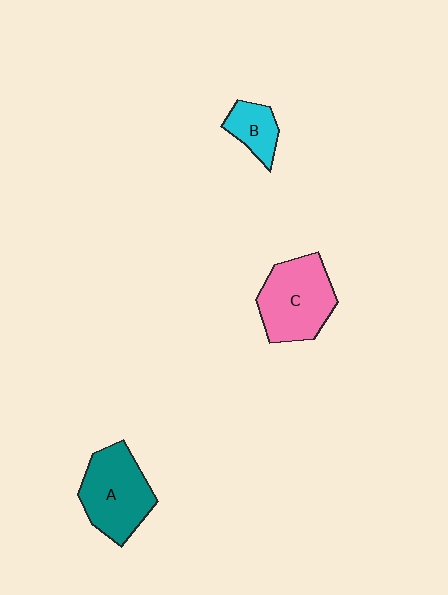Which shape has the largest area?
Shape C (pink).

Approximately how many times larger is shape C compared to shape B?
Approximately 2.2 times.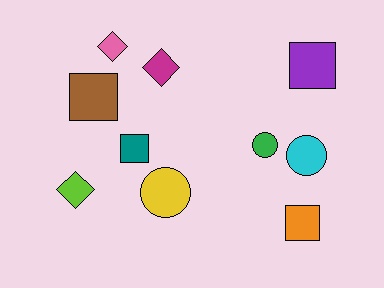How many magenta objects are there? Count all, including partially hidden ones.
There is 1 magenta object.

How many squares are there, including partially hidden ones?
There are 4 squares.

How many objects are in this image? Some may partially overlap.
There are 10 objects.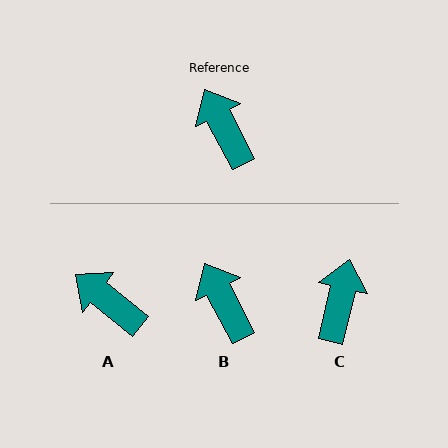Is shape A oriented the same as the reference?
No, it is off by about 24 degrees.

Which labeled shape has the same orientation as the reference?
B.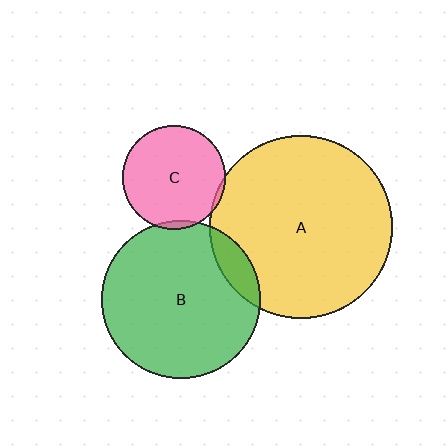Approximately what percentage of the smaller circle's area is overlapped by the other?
Approximately 10%.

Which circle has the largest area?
Circle A (yellow).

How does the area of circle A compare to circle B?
Approximately 1.3 times.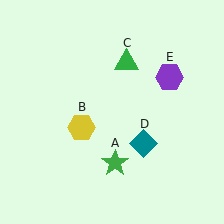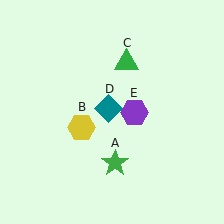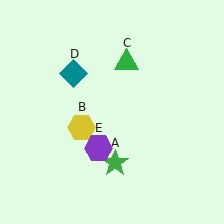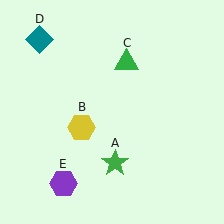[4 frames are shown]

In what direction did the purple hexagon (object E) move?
The purple hexagon (object E) moved down and to the left.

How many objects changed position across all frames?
2 objects changed position: teal diamond (object D), purple hexagon (object E).